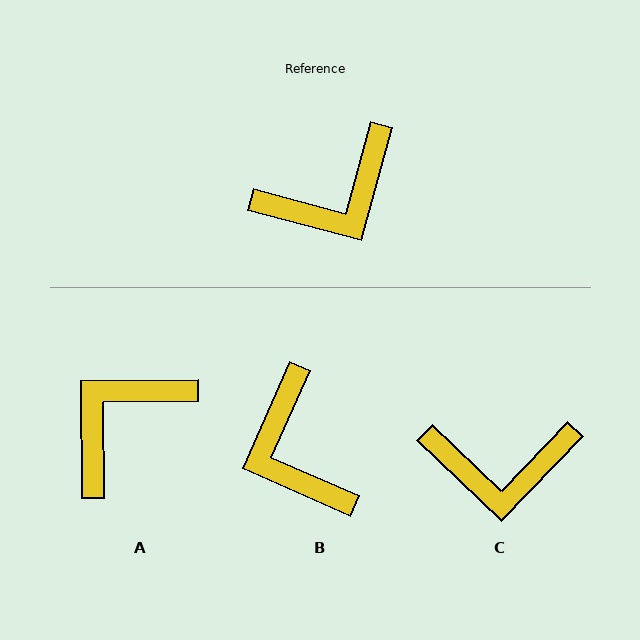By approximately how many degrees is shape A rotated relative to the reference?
Approximately 164 degrees clockwise.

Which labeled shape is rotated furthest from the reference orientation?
A, about 164 degrees away.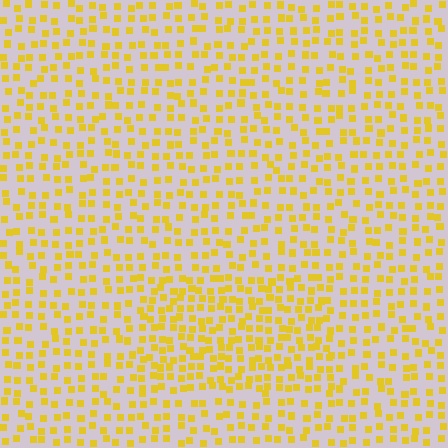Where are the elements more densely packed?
The elements are more densely packed inside the rectangle boundary.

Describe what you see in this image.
The image contains small yellow elements arranged at two different densities. A rectangle-shaped region is visible where the elements are more densely packed than the surrounding area.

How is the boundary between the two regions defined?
The boundary is defined by a change in element density (approximately 1.6x ratio). All elements are the same color, size, and shape.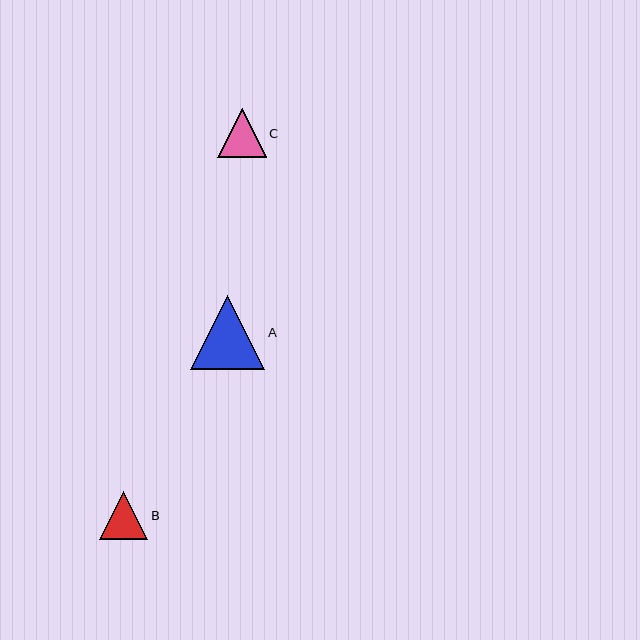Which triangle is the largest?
Triangle A is the largest with a size of approximately 74 pixels.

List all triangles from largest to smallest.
From largest to smallest: A, C, B.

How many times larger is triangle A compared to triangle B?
Triangle A is approximately 1.6 times the size of triangle B.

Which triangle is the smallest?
Triangle B is the smallest with a size of approximately 48 pixels.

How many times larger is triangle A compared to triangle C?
Triangle A is approximately 1.5 times the size of triangle C.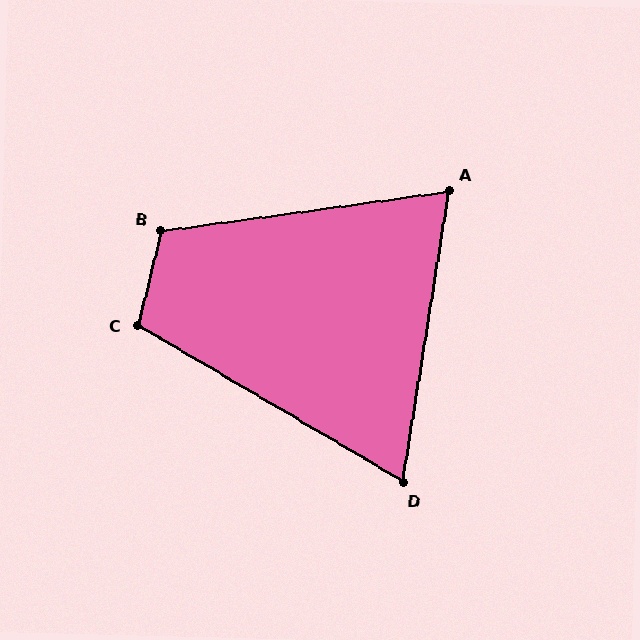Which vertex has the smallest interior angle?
D, at approximately 68 degrees.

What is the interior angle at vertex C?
Approximately 107 degrees (obtuse).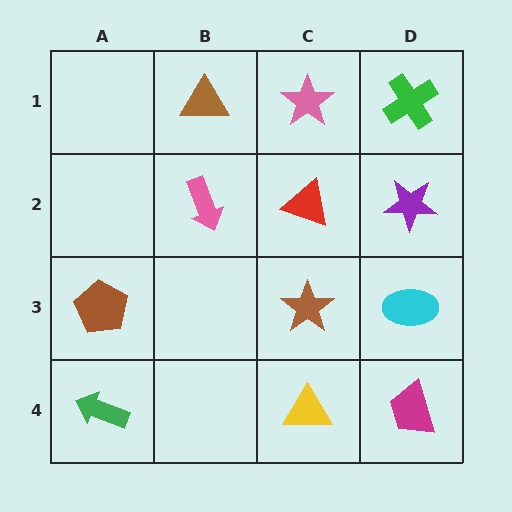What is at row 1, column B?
A brown triangle.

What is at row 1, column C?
A pink star.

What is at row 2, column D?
A purple star.